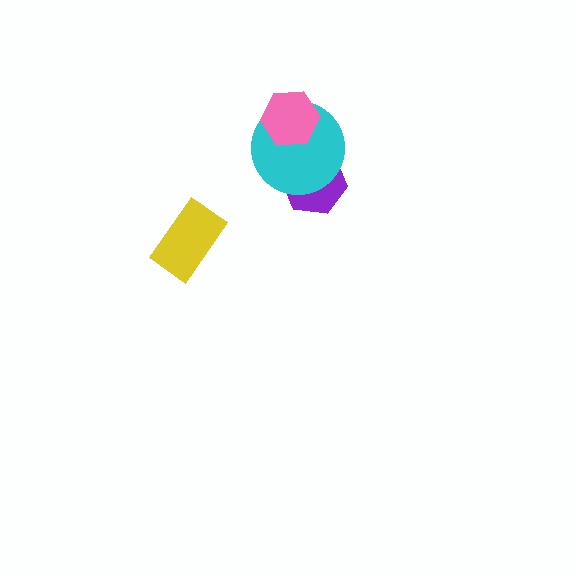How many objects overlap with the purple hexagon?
1 object overlaps with the purple hexagon.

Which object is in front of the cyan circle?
The pink hexagon is in front of the cyan circle.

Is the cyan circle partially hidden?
Yes, it is partially covered by another shape.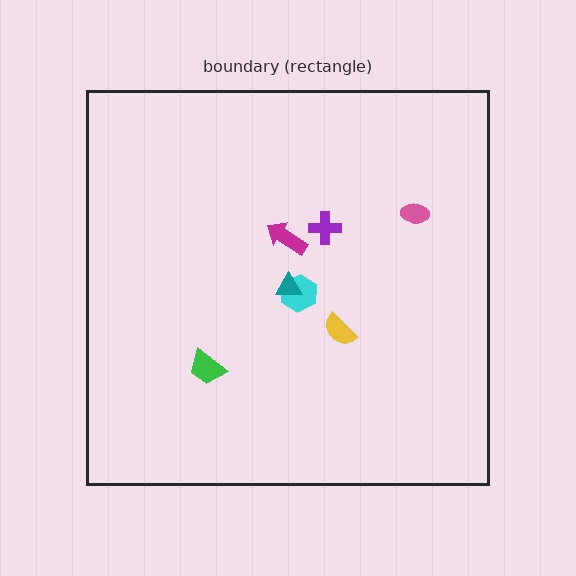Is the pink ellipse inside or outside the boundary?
Inside.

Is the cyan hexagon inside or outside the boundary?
Inside.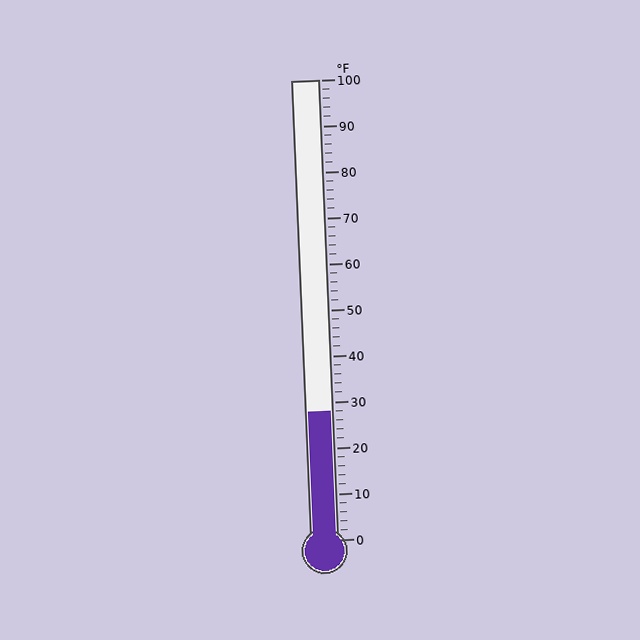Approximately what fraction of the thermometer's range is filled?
The thermometer is filled to approximately 30% of its range.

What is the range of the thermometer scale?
The thermometer scale ranges from 0°F to 100°F.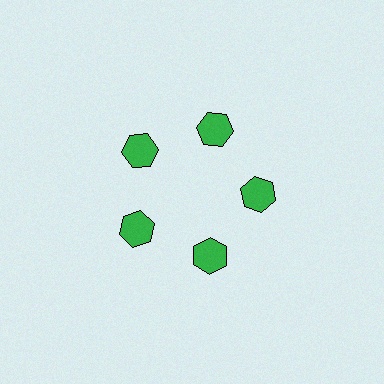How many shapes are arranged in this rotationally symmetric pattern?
There are 5 shapes, arranged in 5 groups of 1.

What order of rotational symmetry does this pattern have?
This pattern has 5-fold rotational symmetry.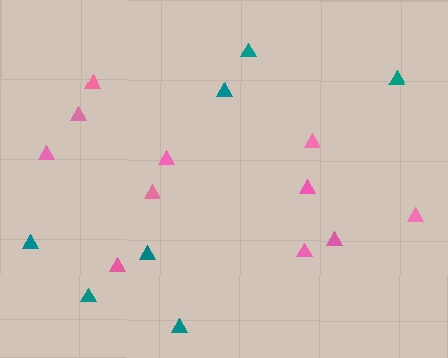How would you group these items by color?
There are 2 groups: one group of teal triangles (7) and one group of pink triangles (11).